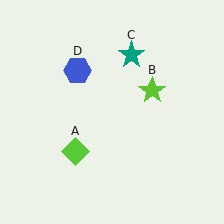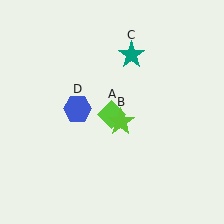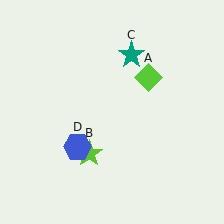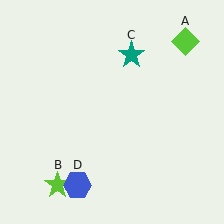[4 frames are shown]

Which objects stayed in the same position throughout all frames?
Teal star (object C) remained stationary.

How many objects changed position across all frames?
3 objects changed position: lime diamond (object A), lime star (object B), blue hexagon (object D).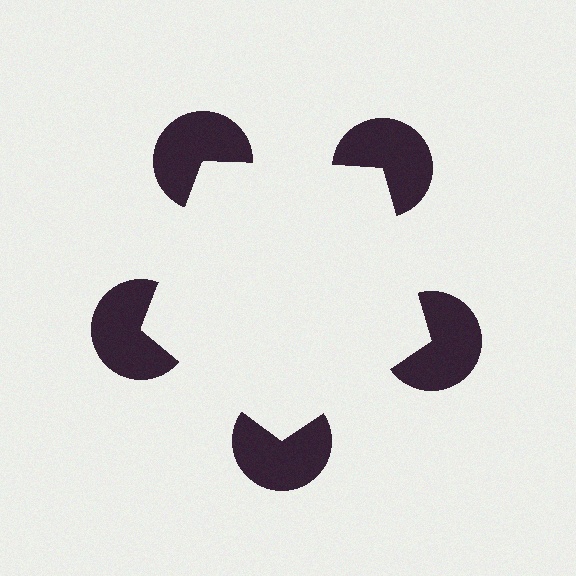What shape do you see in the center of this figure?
An illusory pentagon — its edges are inferred from the aligned wedge cuts in the pac-man discs, not physically drawn.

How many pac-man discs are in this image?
There are 5 — one at each vertex of the illusory pentagon.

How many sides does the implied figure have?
5 sides.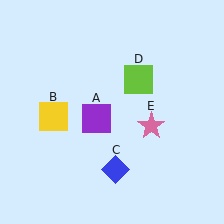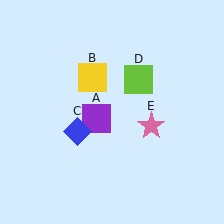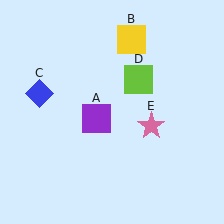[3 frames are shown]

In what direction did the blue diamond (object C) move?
The blue diamond (object C) moved up and to the left.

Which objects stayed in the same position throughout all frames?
Purple square (object A) and lime square (object D) and pink star (object E) remained stationary.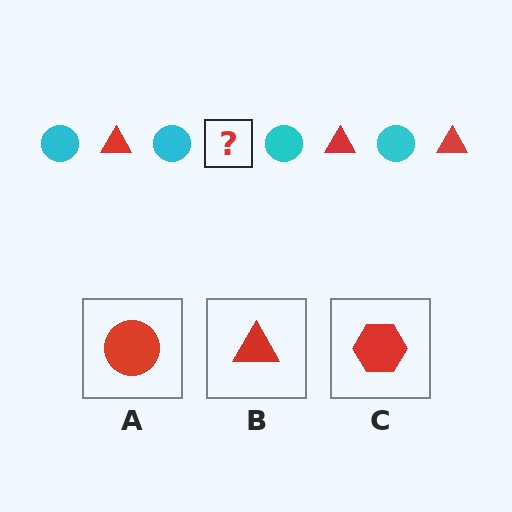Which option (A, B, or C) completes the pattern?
B.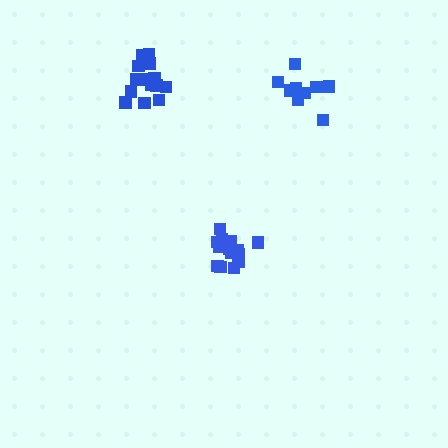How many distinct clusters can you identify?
There are 3 distinct clusters.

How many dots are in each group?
Group 1: 15 dots, Group 2: 9 dots, Group 3: 14 dots (38 total).